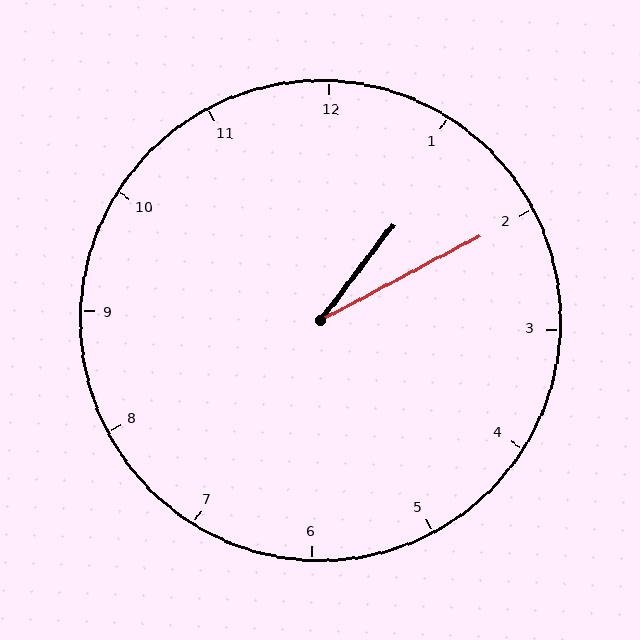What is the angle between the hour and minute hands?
Approximately 25 degrees.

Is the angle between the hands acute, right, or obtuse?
It is acute.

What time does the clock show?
1:10.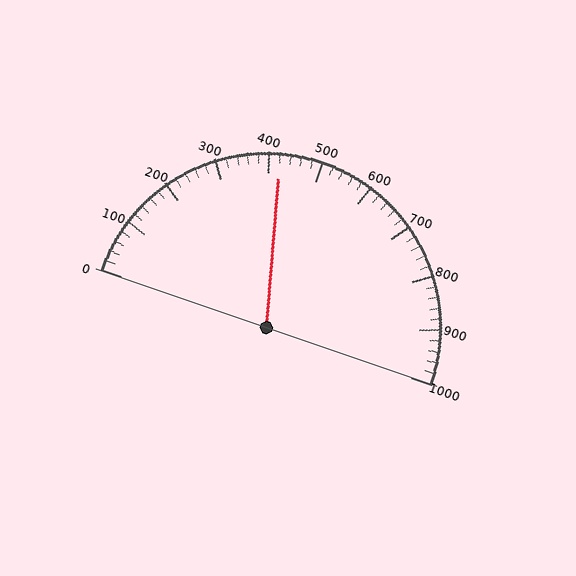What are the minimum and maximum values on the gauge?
The gauge ranges from 0 to 1000.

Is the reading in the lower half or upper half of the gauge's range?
The reading is in the lower half of the range (0 to 1000).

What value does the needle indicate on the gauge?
The needle indicates approximately 420.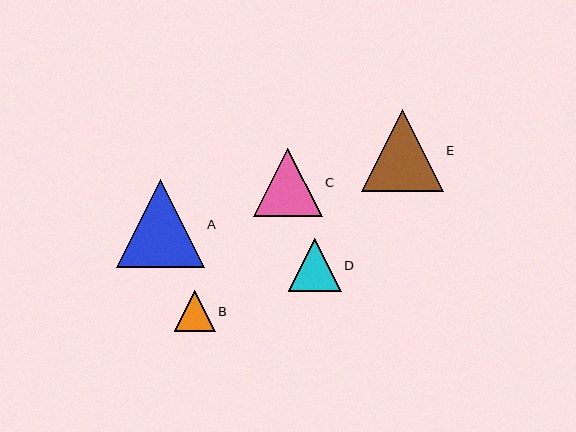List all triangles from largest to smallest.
From largest to smallest: A, E, C, D, B.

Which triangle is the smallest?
Triangle B is the smallest with a size of approximately 41 pixels.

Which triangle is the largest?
Triangle A is the largest with a size of approximately 88 pixels.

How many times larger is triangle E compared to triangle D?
Triangle E is approximately 1.5 times the size of triangle D.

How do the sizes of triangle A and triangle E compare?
Triangle A and triangle E are approximately the same size.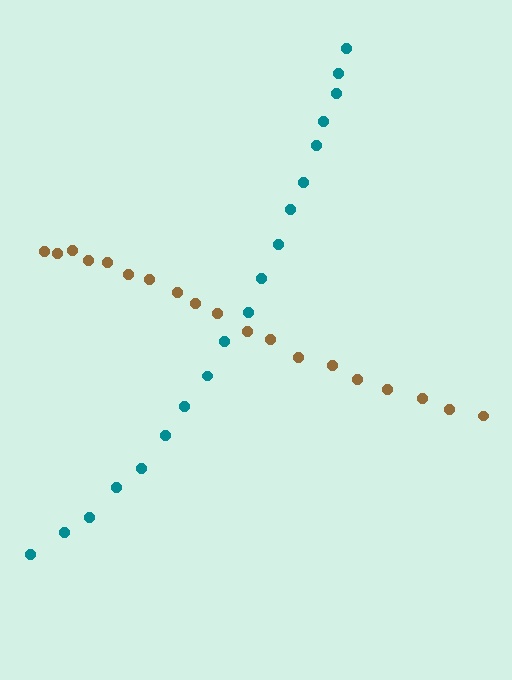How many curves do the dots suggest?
There are 2 distinct paths.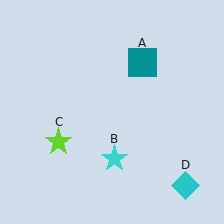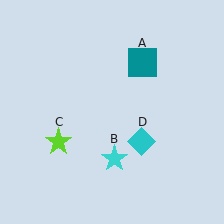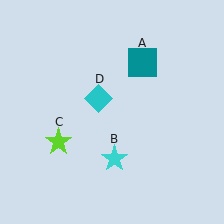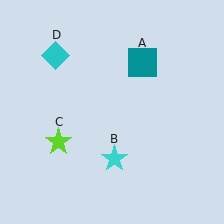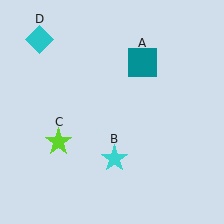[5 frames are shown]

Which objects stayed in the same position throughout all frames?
Teal square (object A) and cyan star (object B) and lime star (object C) remained stationary.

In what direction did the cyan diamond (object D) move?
The cyan diamond (object D) moved up and to the left.